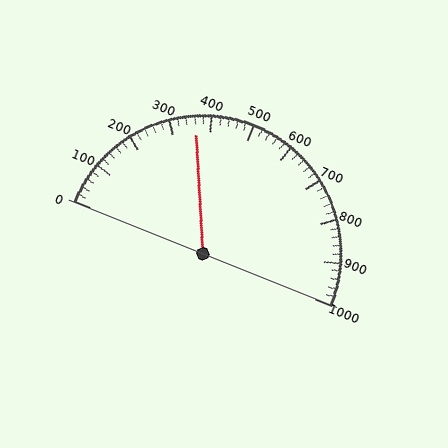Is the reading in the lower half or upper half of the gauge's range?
The reading is in the lower half of the range (0 to 1000).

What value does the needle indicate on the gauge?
The needle indicates approximately 360.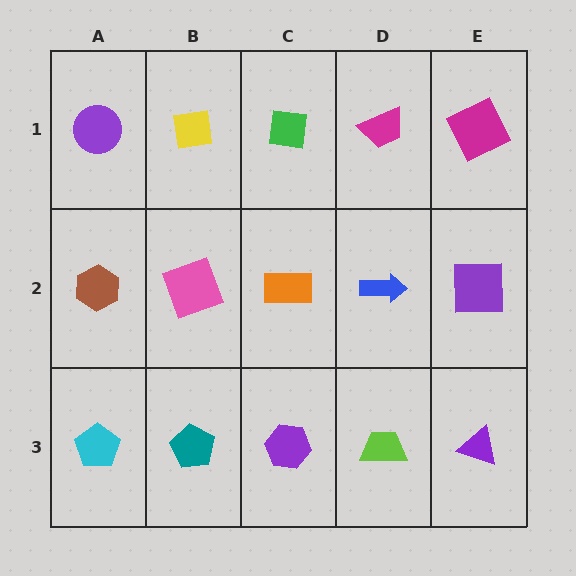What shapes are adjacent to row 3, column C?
An orange rectangle (row 2, column C), a teal pentagon (row 3, column B), a lime trapezoid (row 3, column D).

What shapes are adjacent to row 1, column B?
A pink square (row 2, column B), a purple circle (row 1, column A), a green square (row 1, column C).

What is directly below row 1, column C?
An orange rectangle.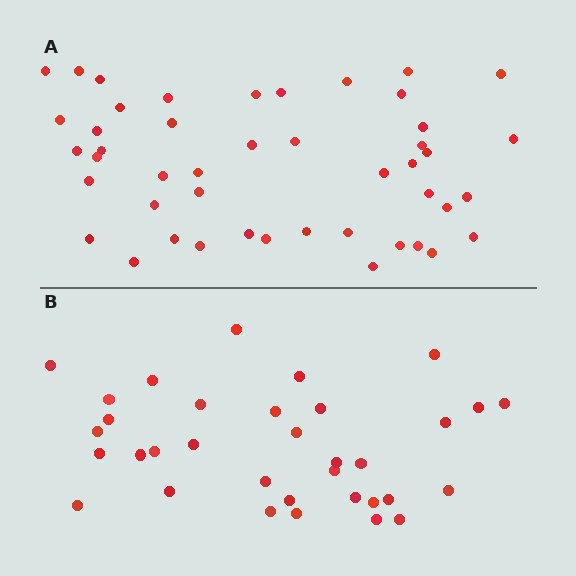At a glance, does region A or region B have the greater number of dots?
Region A (the top region) has more dots.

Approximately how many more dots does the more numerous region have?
Region A has roughly 12 or so more dots than region B.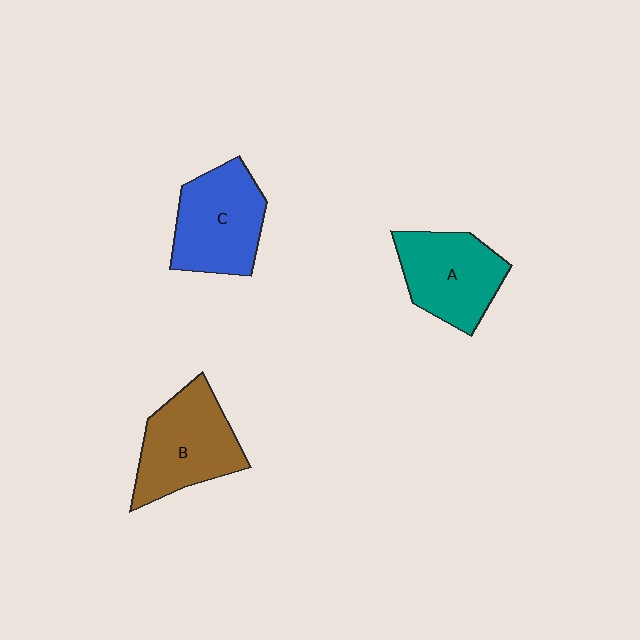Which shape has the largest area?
Shape B (brown).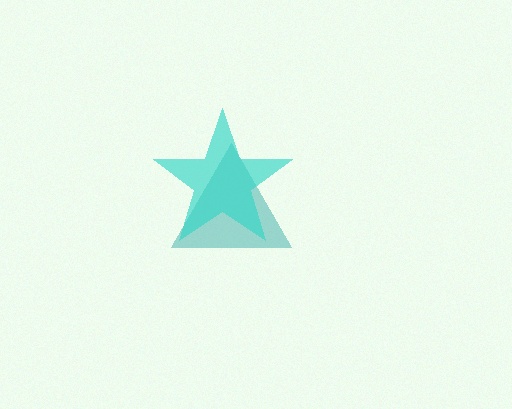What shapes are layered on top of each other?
The layered shapes are: a teal triangle, a cyan star.